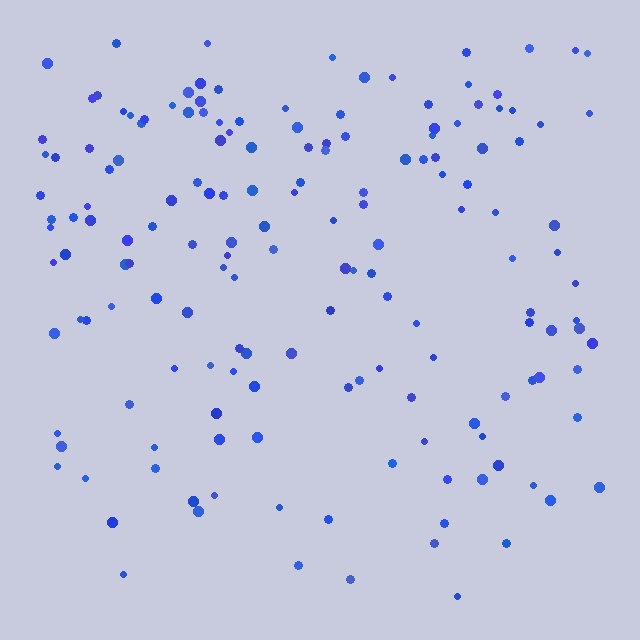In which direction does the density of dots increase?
From bottom to top, with the top side densest.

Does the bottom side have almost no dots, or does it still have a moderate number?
Still a moderate number, just noticeably fewer than the top.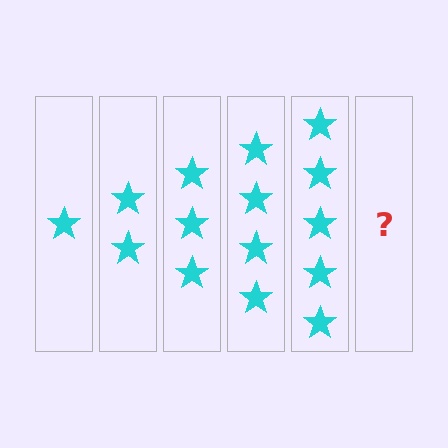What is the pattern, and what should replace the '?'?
The pattern is that each step adds one more star. The '?' should be 6 stars.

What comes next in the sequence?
The next element should be 6 stars.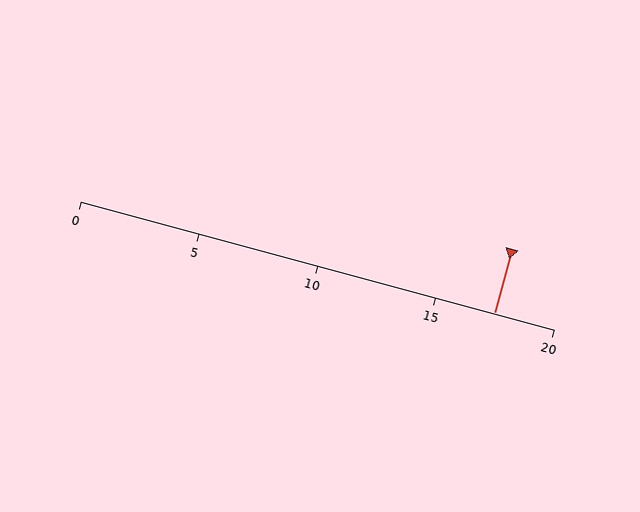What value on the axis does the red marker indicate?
The marker indicates approximately 17.5.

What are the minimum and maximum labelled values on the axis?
The axis runs from 0 to 20.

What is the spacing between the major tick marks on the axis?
The major ticks are spaced 5 apart.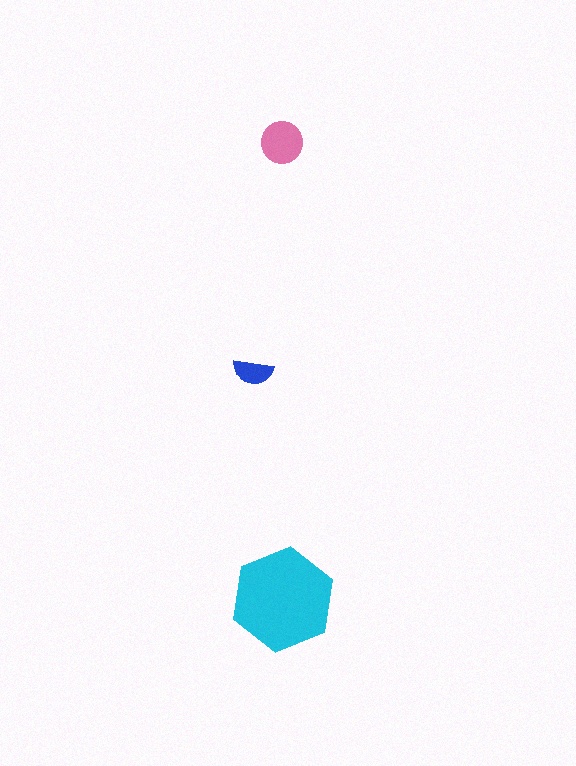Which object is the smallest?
The blue semicircle.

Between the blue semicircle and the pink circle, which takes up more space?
The pink circle.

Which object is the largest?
The cyan hexagon.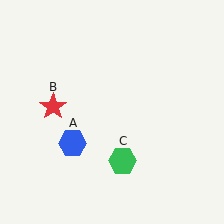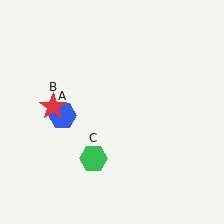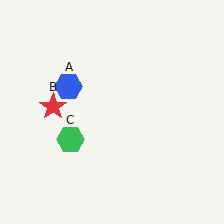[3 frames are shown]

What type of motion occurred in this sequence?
The blue hexagon (object A), green hexagon (object C) rotated clockwise around the center of the scene.